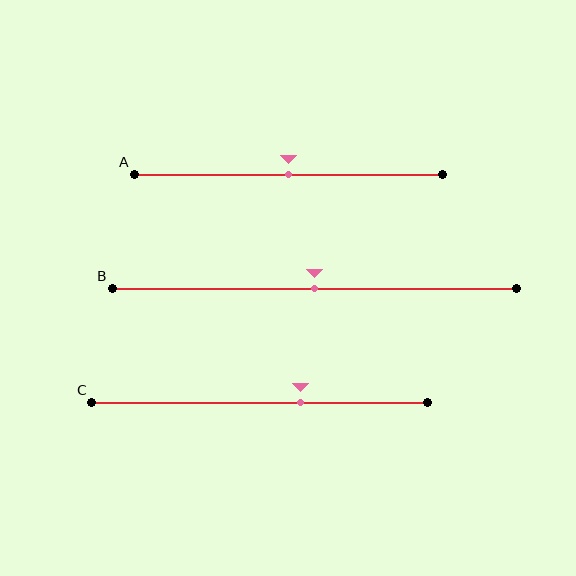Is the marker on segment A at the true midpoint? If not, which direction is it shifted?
Yes, the marker on segment A is at the true midpoint.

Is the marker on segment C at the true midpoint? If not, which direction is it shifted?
No, the marker on segment C is shifted to the right by about 12% of the segment length.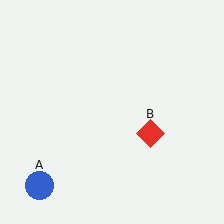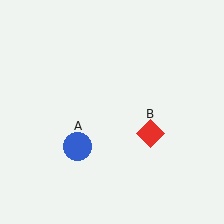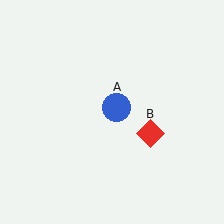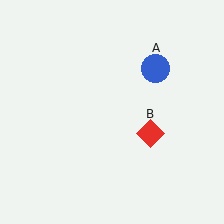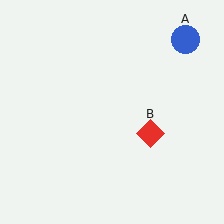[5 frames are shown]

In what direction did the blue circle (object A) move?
The blue circle (object A) moved up and to the right.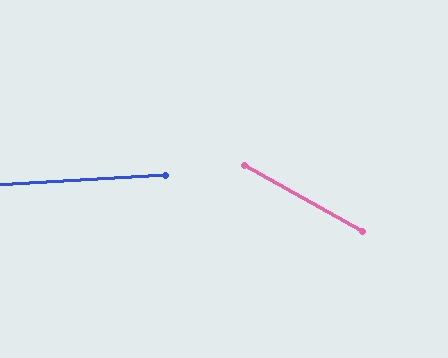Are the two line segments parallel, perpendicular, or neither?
Neither parallel nor perpendicular — they differ by about 32°.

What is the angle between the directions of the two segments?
Approximately 32 degrees.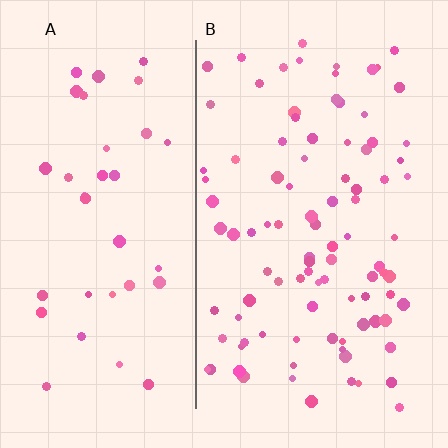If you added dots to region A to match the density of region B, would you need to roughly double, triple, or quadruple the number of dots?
Approximately double.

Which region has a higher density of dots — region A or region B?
B (the right).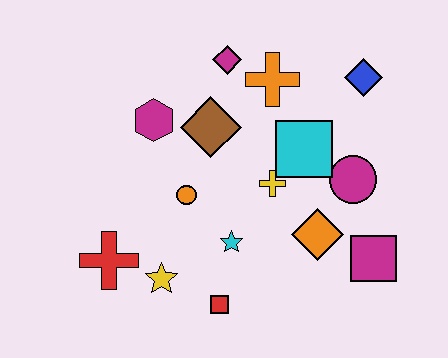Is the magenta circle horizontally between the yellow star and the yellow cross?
No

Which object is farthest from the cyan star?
The blue diamond is farthest from the cyan star.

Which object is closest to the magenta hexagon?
The brown diamond is closest to the magenta hexagon.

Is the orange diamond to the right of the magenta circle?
No